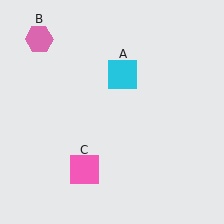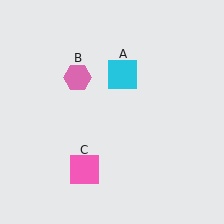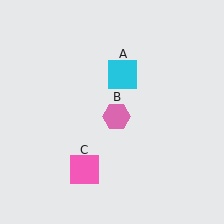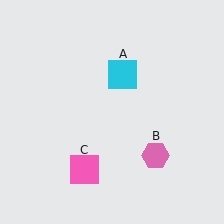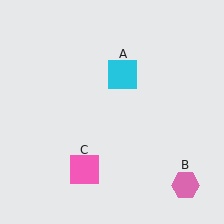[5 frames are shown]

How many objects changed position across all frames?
1 object changed position: pink hexagon (object B).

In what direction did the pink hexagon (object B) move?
The pink hexagon (object B) moved down and to the right.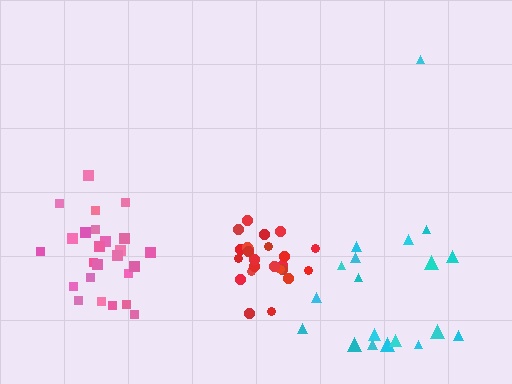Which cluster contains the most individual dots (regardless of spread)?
Red (26).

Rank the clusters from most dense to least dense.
red, pink, cyan.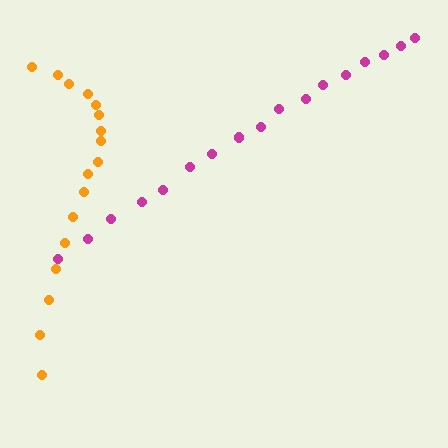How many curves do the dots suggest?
There are 2 distinct paths.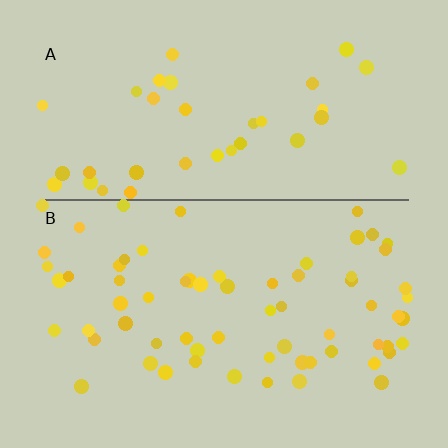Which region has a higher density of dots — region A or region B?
B (the bottom).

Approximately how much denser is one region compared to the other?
Approximately 1.8× — region B over region A.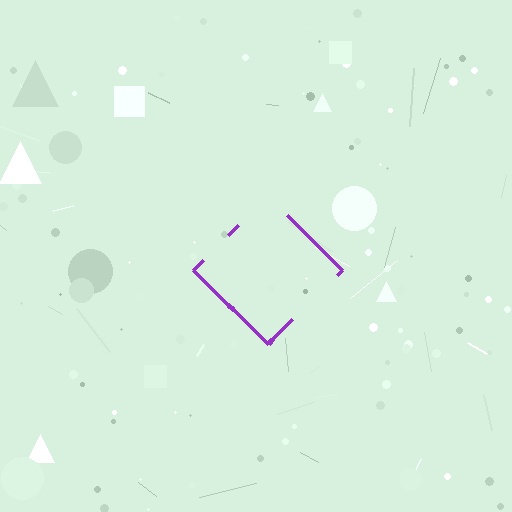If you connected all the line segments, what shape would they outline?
They would outline a diamond.